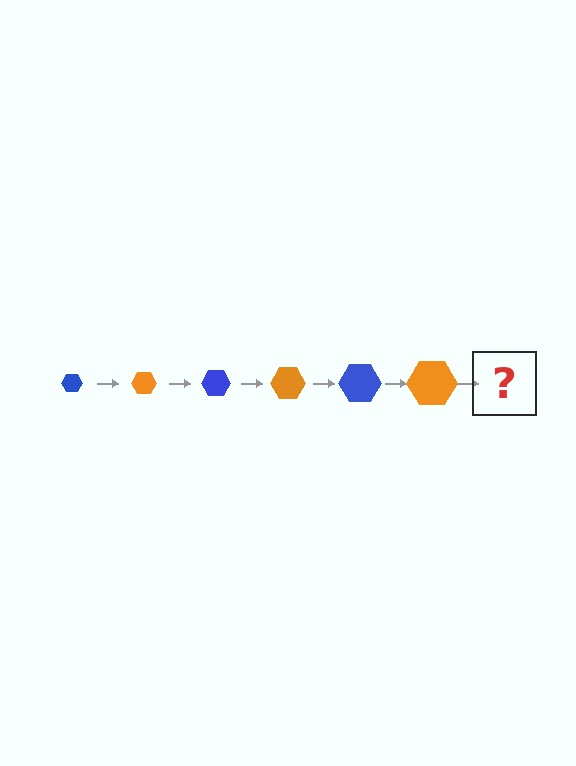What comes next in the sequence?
The next element should be a blue hexagon, larger than the previous one.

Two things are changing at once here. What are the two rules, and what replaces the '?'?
The two rules are that the hexagon grows larger each step and the color cycles through blue and orange. The '?' should be a blue hexagon, larger than the previous one.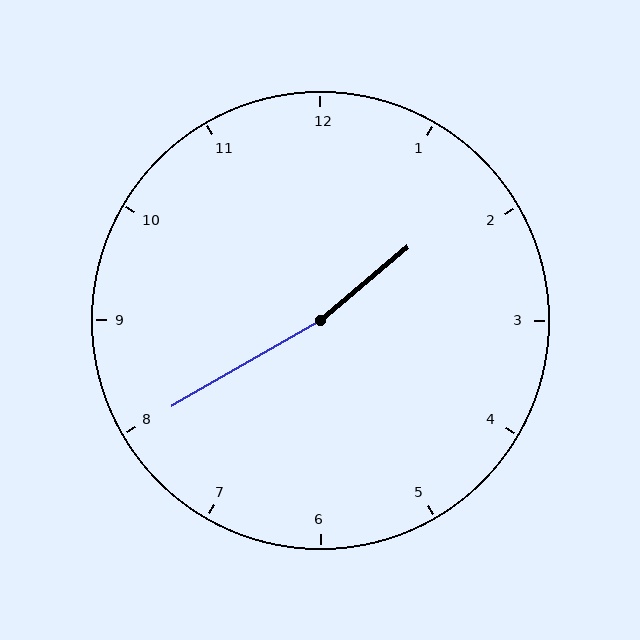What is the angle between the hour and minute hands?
Approximately 170 degrees.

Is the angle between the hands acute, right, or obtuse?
It is obtuse.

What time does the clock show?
1:40.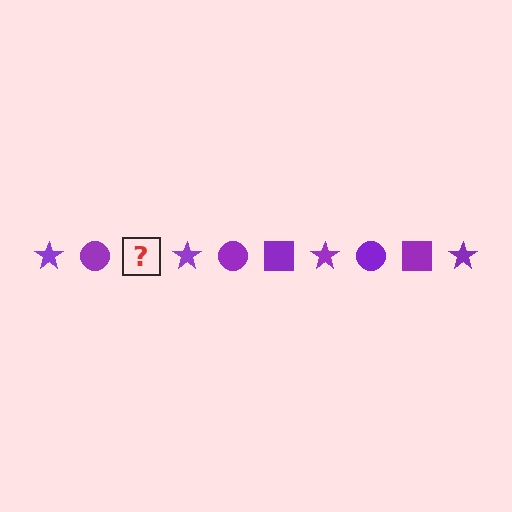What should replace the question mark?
The question mark should be replaced with a purple square.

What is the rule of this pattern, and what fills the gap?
The rule is that the pattern cycles through star, circle, square shapes in purple. The gap should be filled with a purple square.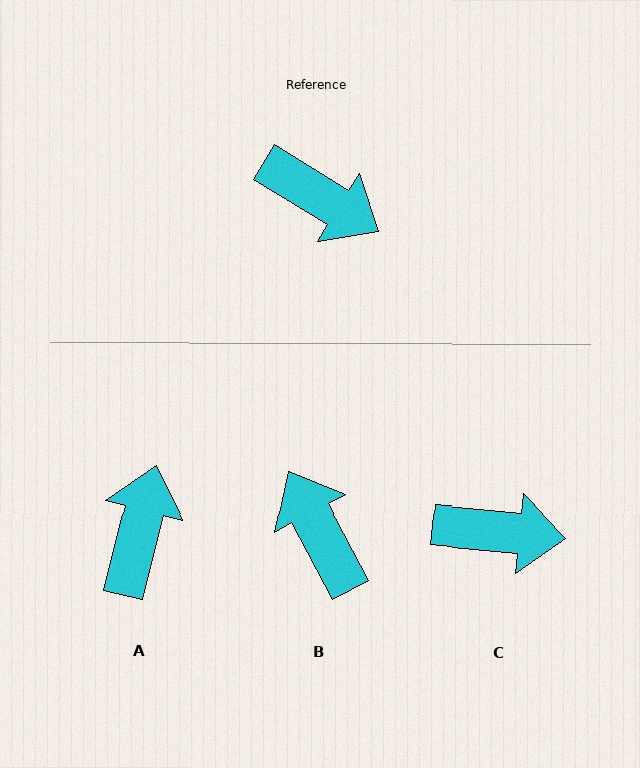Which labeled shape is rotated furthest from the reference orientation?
B, about 150 degrees away.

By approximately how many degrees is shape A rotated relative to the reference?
Approximately 107 degrees counter-clockwise.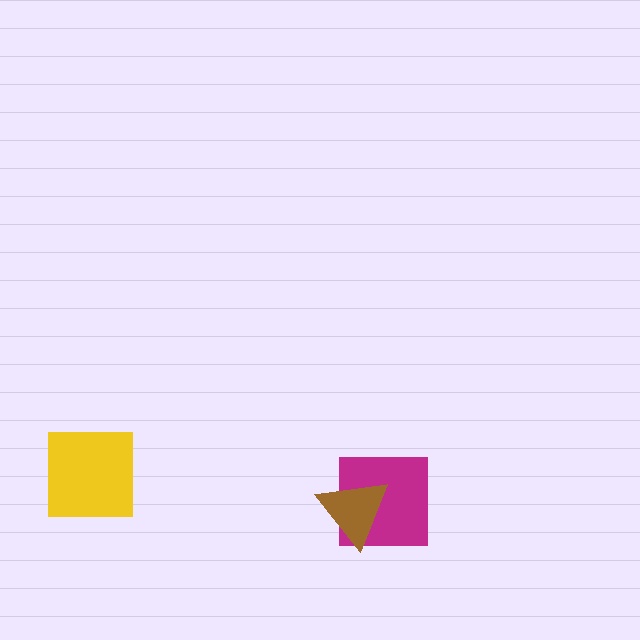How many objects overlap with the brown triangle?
1 object overlaps with the brown triangle.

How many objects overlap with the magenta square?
1 object overlaps with the magenta square.